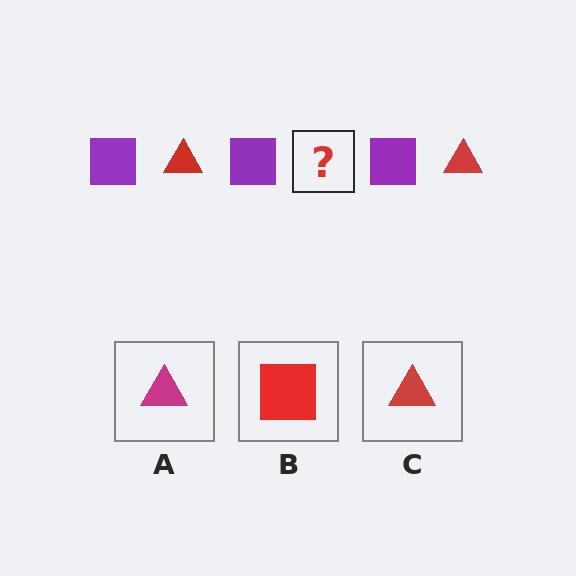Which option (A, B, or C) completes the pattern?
C.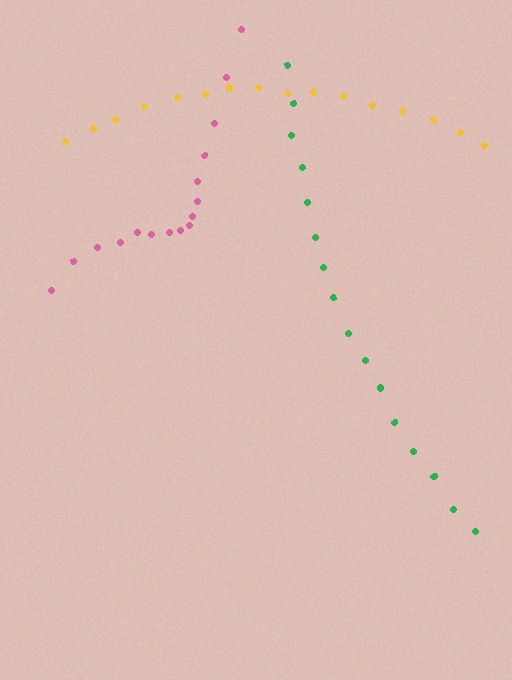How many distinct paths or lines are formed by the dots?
There are 3 distinct paths.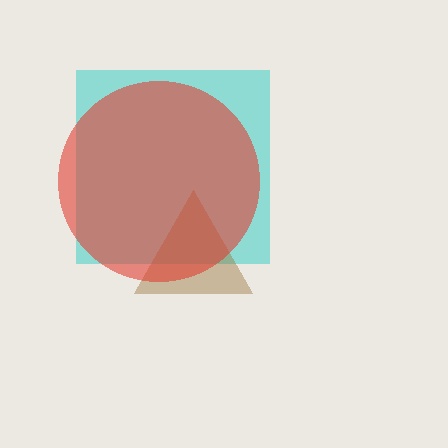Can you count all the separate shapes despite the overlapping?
Yes, there are 3 separate shapes.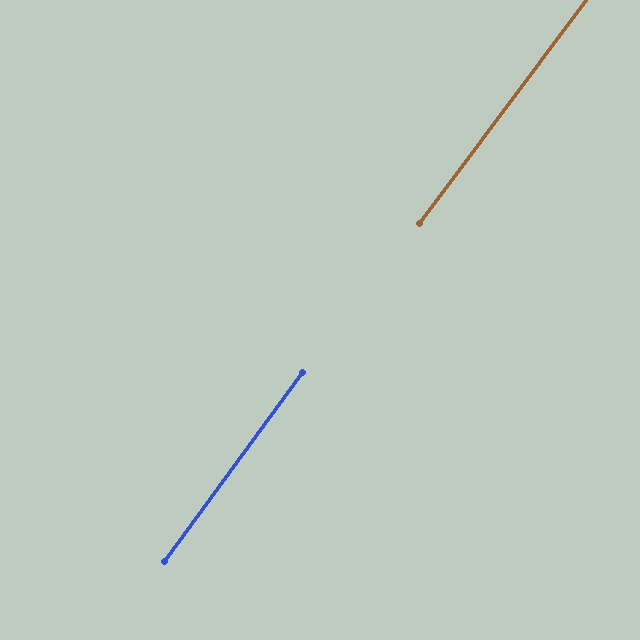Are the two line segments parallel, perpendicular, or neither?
Parallel — their directions differ by only 0.6°.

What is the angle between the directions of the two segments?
Approximately 1 degree.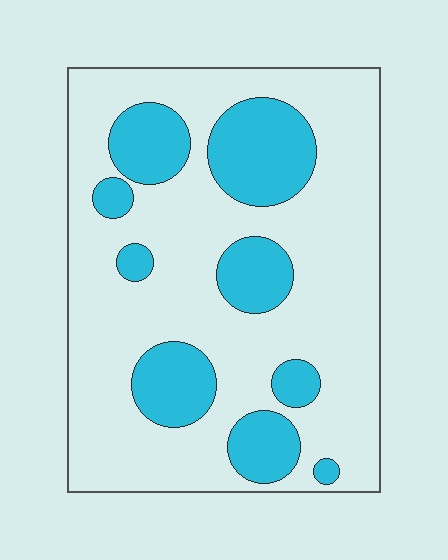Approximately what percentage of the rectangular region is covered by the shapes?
Approximately 25%.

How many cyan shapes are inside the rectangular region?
9.